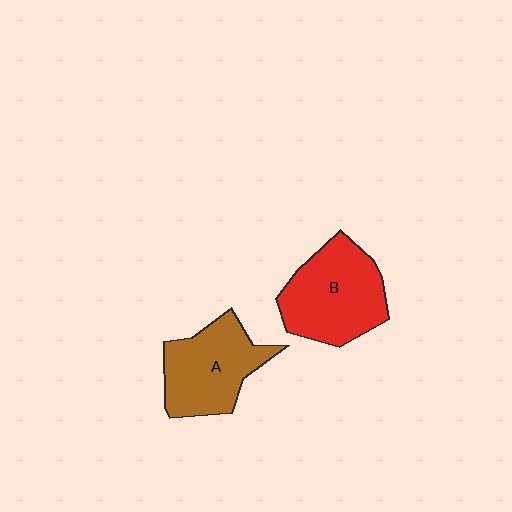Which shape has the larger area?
Shape B (red).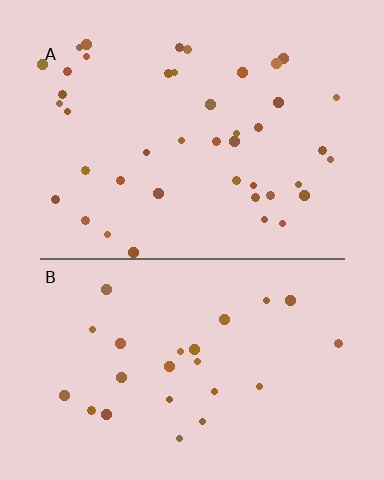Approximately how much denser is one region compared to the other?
Approximately 1.7× — region A over region B.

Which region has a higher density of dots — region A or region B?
A (the top).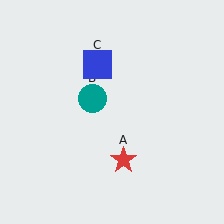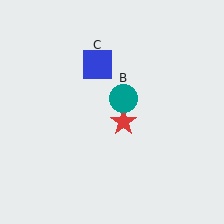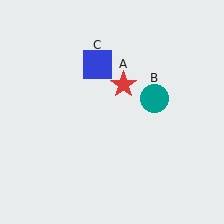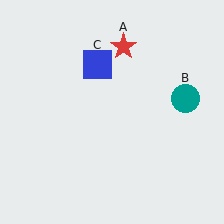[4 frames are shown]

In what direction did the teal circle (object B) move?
The teal circle (object B) moved right.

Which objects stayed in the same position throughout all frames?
Blue square (object C) remained stationary.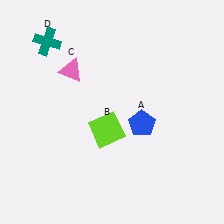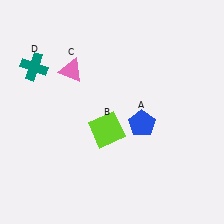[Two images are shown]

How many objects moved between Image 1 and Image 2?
1 object moved between the two images.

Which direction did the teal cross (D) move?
The teal cross (D) moved down.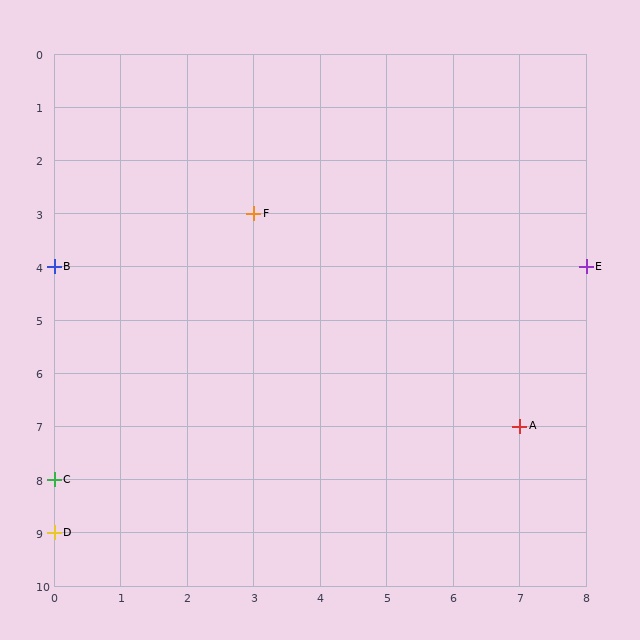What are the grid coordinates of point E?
Point E is at grid coordinates (8, 4).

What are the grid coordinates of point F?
Point F is at grid coordinates (3, 3).